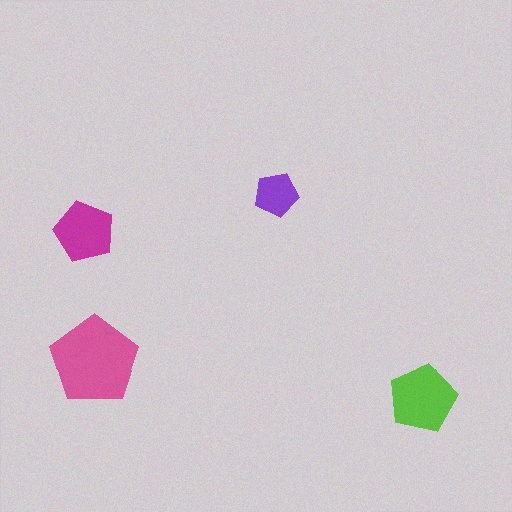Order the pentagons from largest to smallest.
the pink one, the lime one, the magenta one, the purple one.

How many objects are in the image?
There are 4 objects in the image.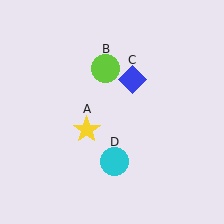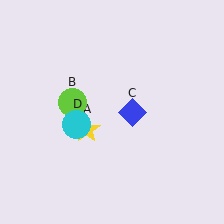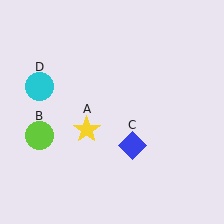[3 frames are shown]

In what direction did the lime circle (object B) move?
The lime circle (object B) moved down and to the left.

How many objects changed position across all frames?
3 objects changed position: lime circle (object B), blue diamond (object C), cyan circle (object D).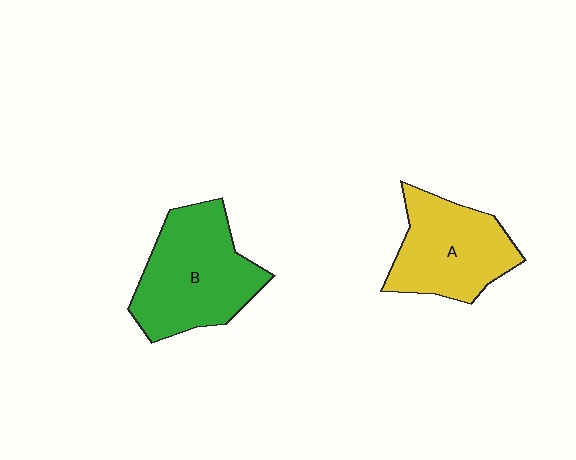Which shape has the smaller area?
Shape A (yellow).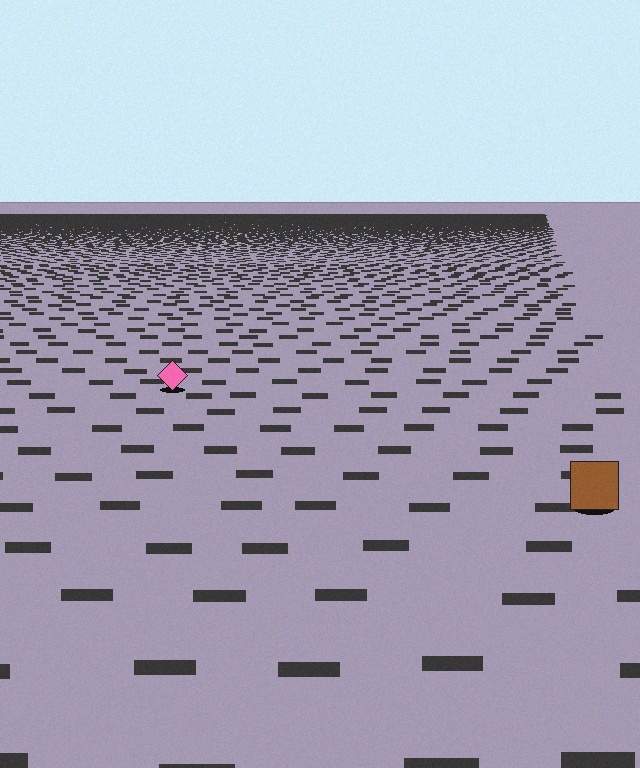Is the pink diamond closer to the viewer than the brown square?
No. The brown square is closer — you can tell from the texture gradient: the ground texture is coarser near it.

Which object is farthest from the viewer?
The pink diamond is farthest from the viewer. It appears smaller and the ground texture around it is denser.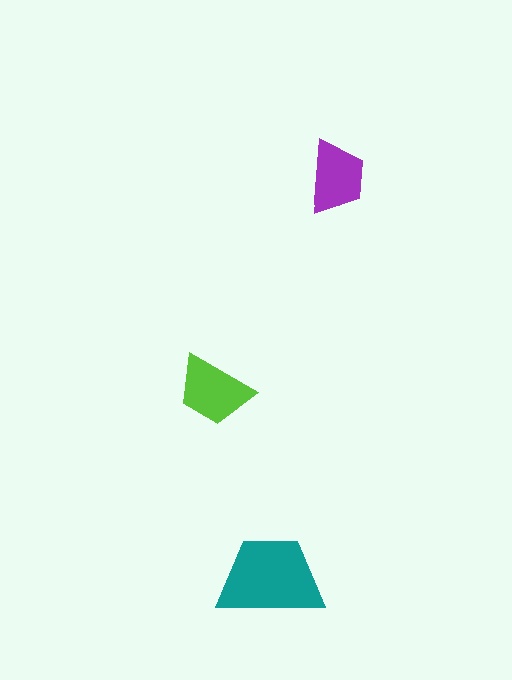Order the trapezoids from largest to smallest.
the teal one, the lime one, the purple one.